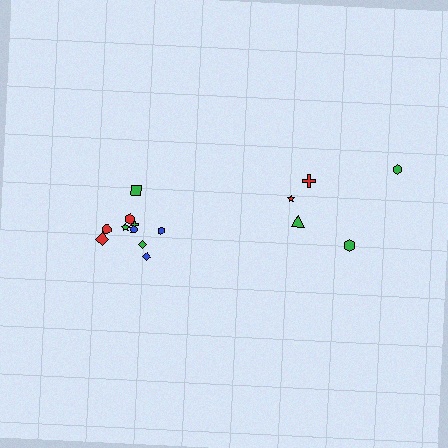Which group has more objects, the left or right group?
The left group.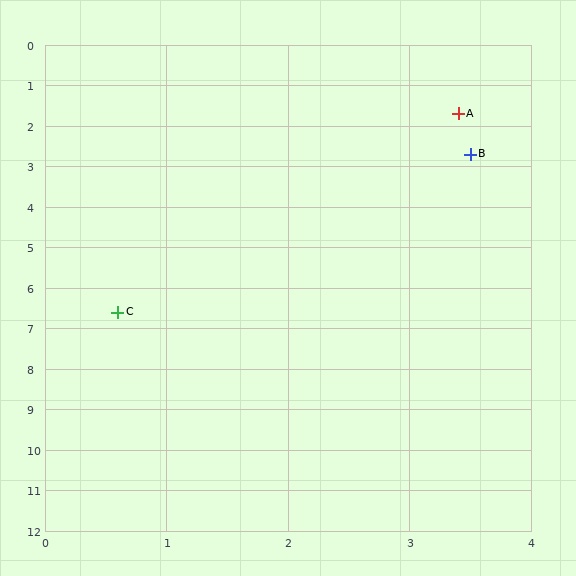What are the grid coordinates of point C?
Point C is at approximately (0.6, 6.6).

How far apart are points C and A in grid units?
Points C and A are about 5.6 grid units apart.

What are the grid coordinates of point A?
Point A is at approximately (3.4, 1.7).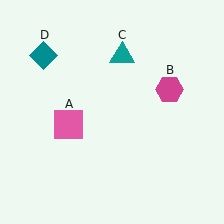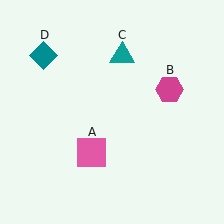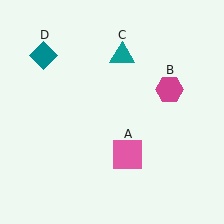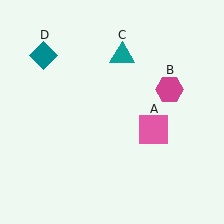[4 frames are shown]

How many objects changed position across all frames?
1 object changed position: pink square (object A).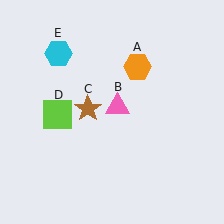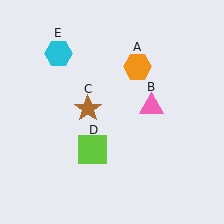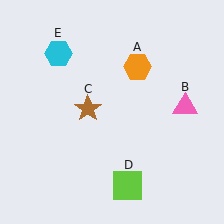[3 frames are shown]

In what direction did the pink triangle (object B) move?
The pink triangle (object B) moved right.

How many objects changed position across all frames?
2 objects changed position: pink triangle (object B), lime square (object D).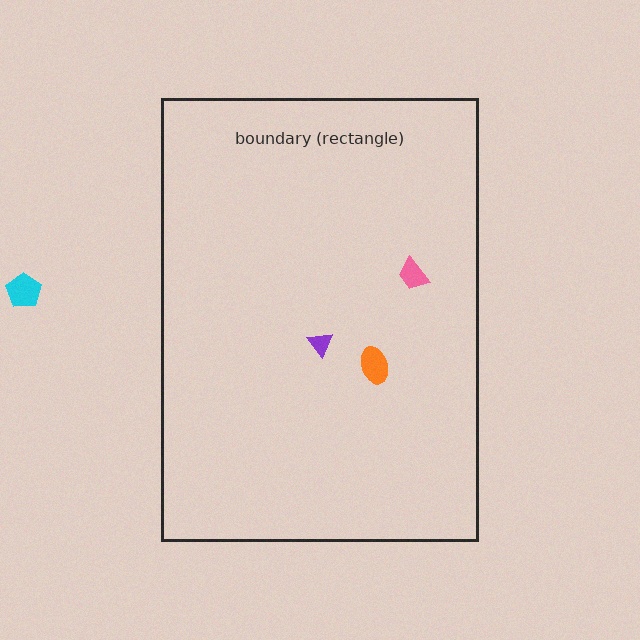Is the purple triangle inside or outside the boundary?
Inside.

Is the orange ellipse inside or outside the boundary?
Inside.